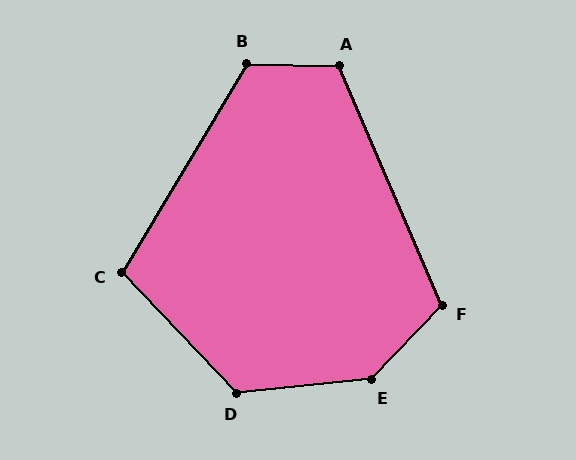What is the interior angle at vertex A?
Approximately 115 degrees (obtuse).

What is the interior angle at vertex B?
Approximately 119 degrees (obtuse).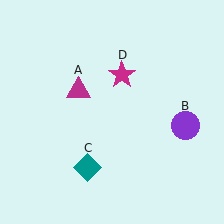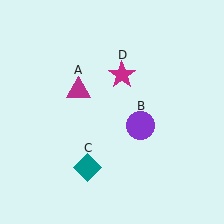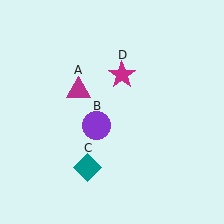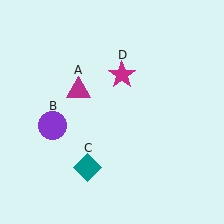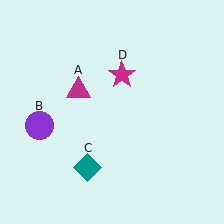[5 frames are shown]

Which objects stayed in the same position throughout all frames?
Magenta triangle (object A) and teal diamond (object C) and magenta star (object D) remained stationary.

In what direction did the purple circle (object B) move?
The purple circle (object B) moved left.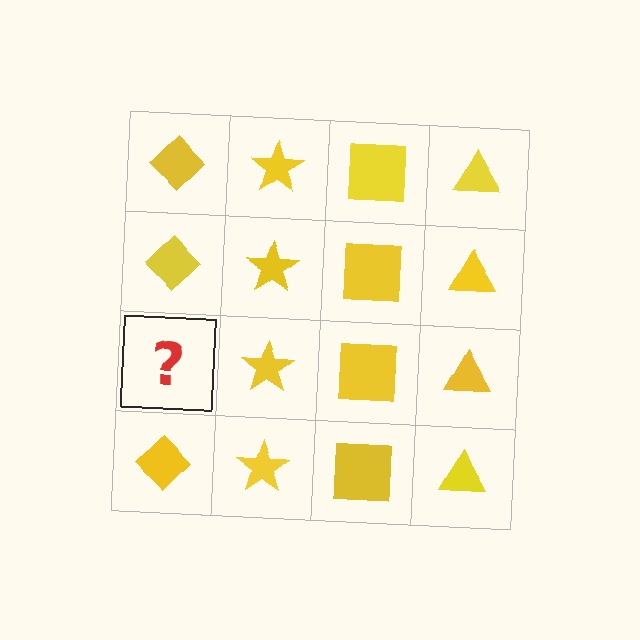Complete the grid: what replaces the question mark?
The question mark should be replaced with a yellow diamond.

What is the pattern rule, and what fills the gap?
The rule is that each column has a consistent shape. The gap should be filled with a yellow diamond.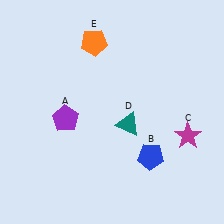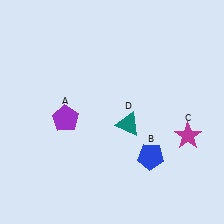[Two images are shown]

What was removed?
The orange pentagon (E) was removed in Image 2.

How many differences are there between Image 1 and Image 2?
There is 1 difference between the two images.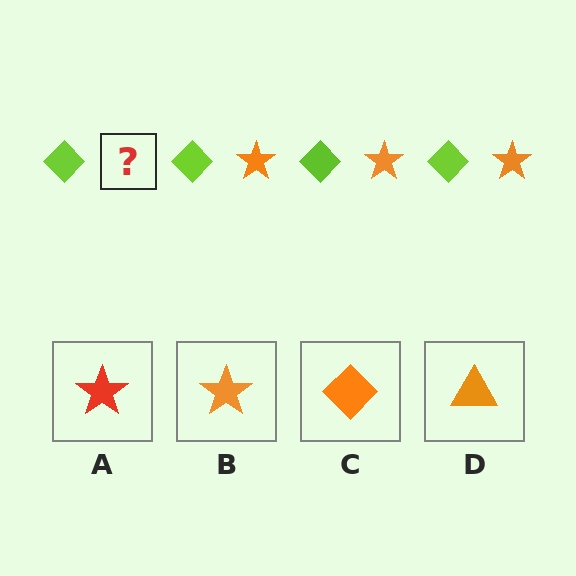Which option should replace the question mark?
Option B.